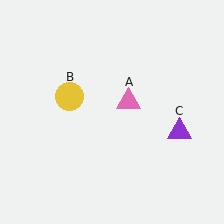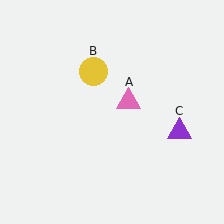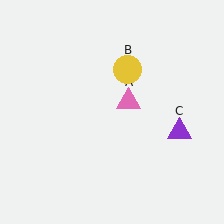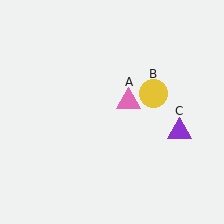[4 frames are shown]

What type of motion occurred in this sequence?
The yellow circle (object B) rotated clockwise around the center of the scene.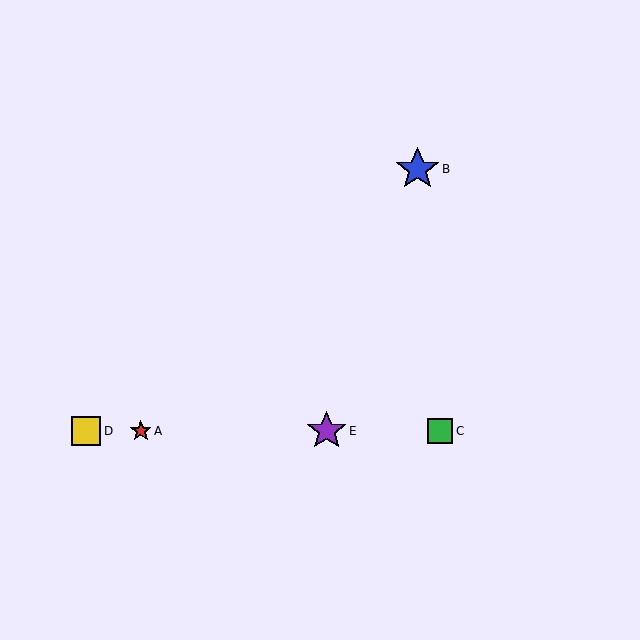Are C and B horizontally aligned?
No, C is at y≈431 and B is at y≈169.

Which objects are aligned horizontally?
Objects A, C, D, E are aligned horizontally.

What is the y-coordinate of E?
Object E is at y≈431.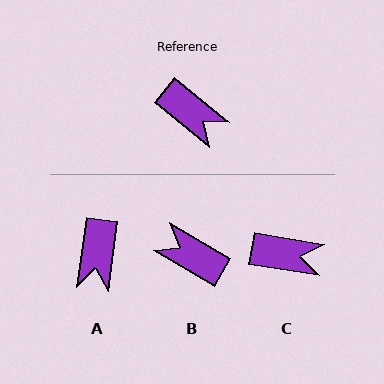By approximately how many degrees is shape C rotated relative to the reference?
Approximately 29 degrees counter-clockwise.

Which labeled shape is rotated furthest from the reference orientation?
B, about 172 degrees away.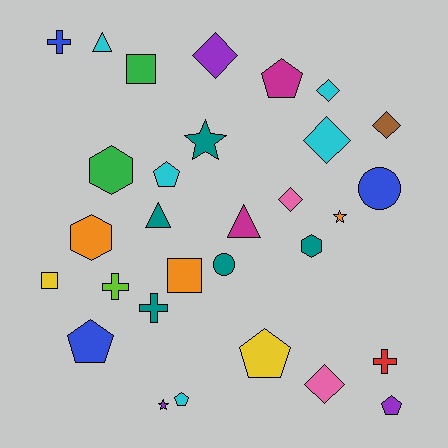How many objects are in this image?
There are 30 objects.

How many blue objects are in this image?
There are 3 blue objects.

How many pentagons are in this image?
There are 6 pentagons.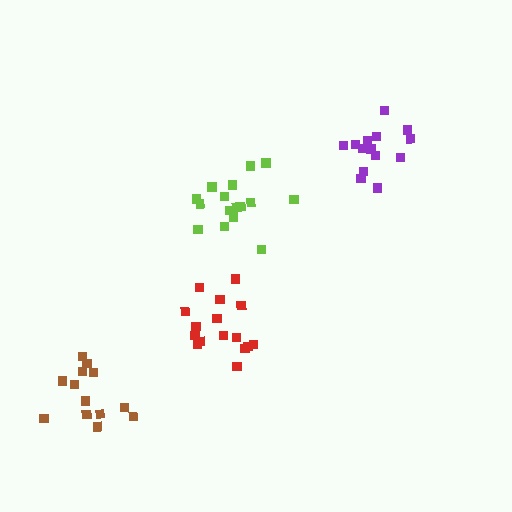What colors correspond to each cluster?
The clusters are colored: red, brown, lime, purple.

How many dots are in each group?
Group 1: 17 dots, Group 2: 13 dots, Group 3: 16 dots, Group 4: 14 dots (60 total).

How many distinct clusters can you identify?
There are 4 distinct clusters.